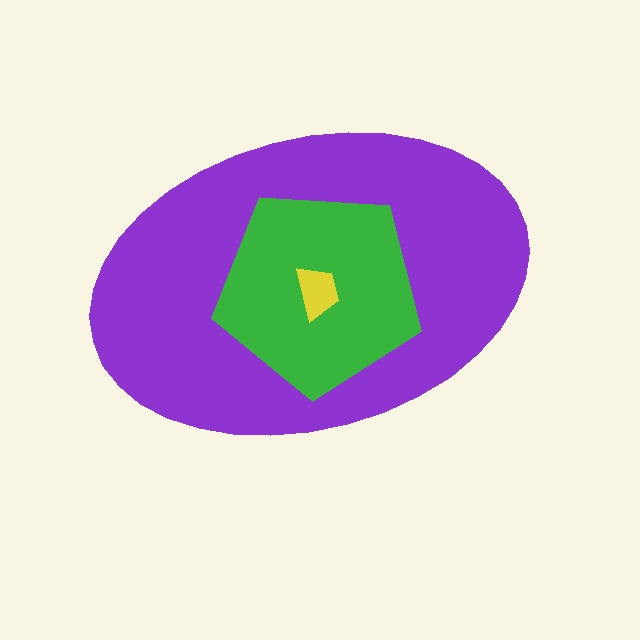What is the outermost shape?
The purple ellipse.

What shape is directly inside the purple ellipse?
The green pentagon.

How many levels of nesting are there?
3.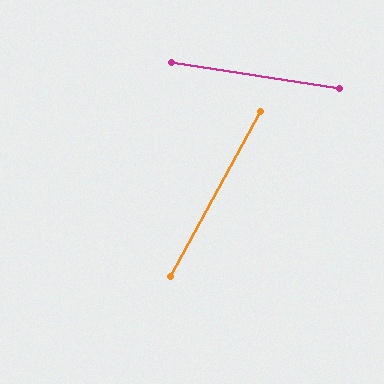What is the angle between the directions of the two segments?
Approximately 70 degrees.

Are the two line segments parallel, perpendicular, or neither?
Neither parallel nor perpendicular — they differ by about 70°.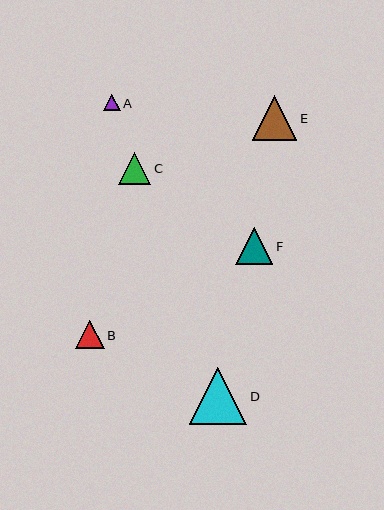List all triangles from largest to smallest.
From largest to smallest: D, E, F, C, B, A.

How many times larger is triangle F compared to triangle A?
Triangle F is approximately 2.2 times the size of triangle A.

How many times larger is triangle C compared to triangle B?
Triangle C is approximately 1.1 times the size of triangle B.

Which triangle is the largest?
Triangle D is the largest with a size of approximately 58 pixels.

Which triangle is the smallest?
Triangle A is the smallest with a size of approximately 17 pixels.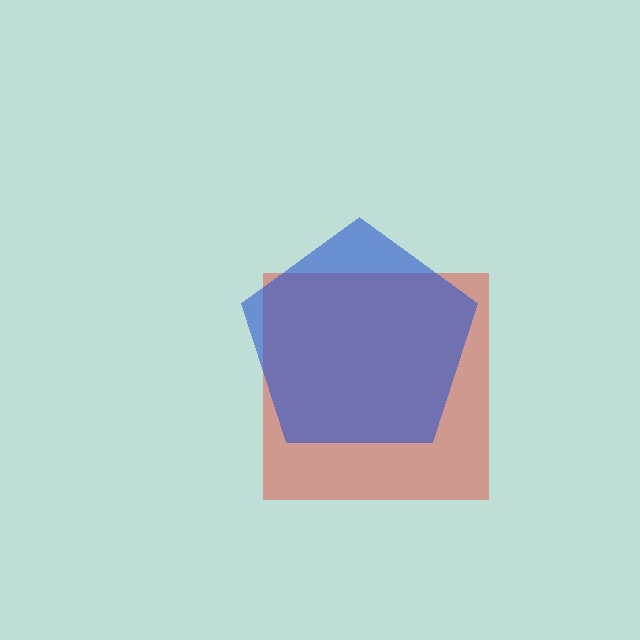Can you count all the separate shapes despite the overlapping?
Yes, there are 2 separate shapes.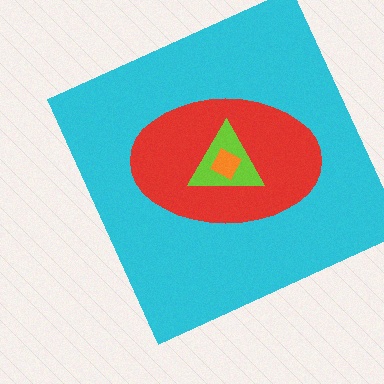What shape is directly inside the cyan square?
The red ellipse.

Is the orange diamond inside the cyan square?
Yes.